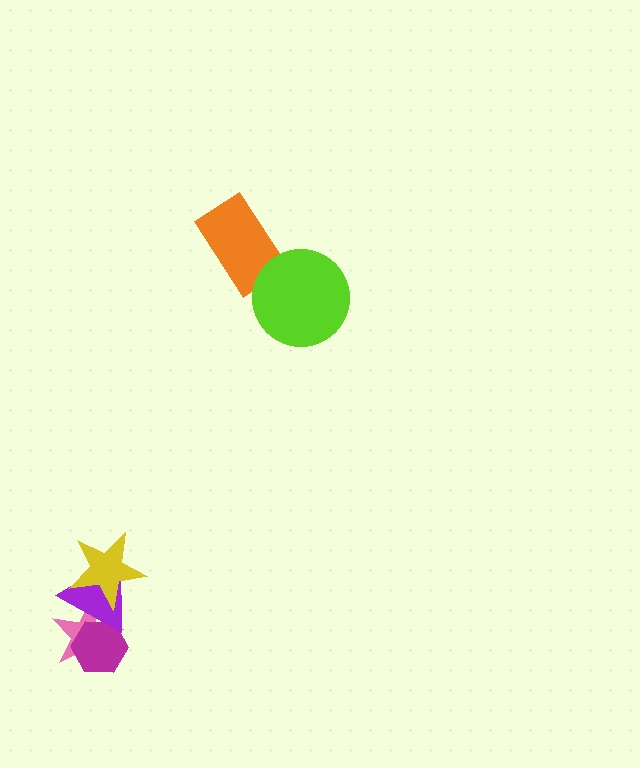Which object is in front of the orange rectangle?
The lime circle is in front of the orange rectangle.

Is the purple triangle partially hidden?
Yes, it is partially covered by another shape.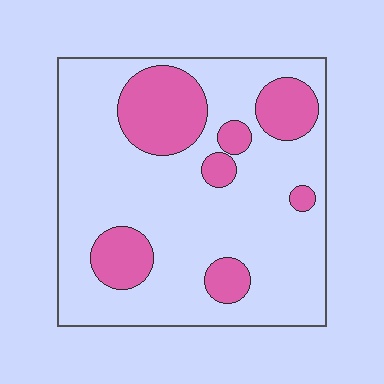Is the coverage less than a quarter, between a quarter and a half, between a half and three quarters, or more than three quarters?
Less than a quarter.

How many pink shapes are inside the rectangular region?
7.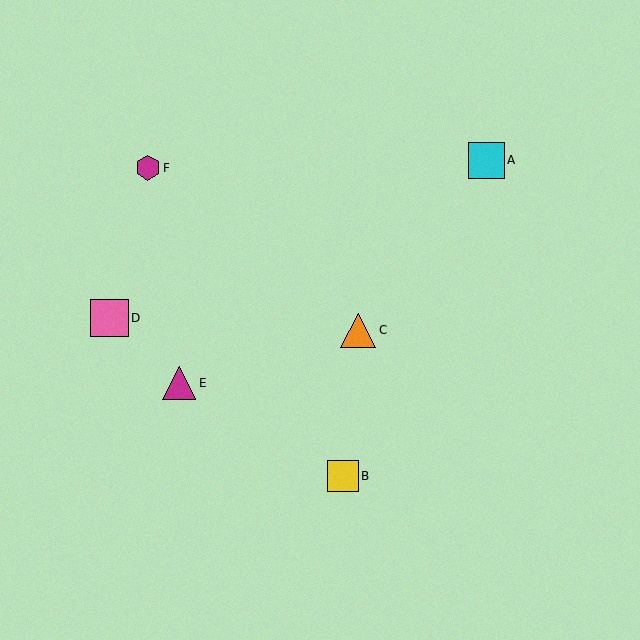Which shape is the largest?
The pink square (labeled D) is the largest.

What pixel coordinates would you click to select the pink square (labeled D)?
Click at (109, 318) to select the pink square D.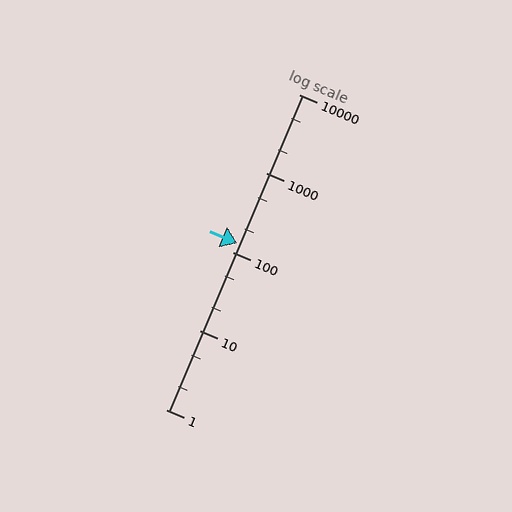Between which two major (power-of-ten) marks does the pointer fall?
The pointer is between 100 and 1000.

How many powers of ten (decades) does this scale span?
The scale spans 4 decades, from 1 to 10000.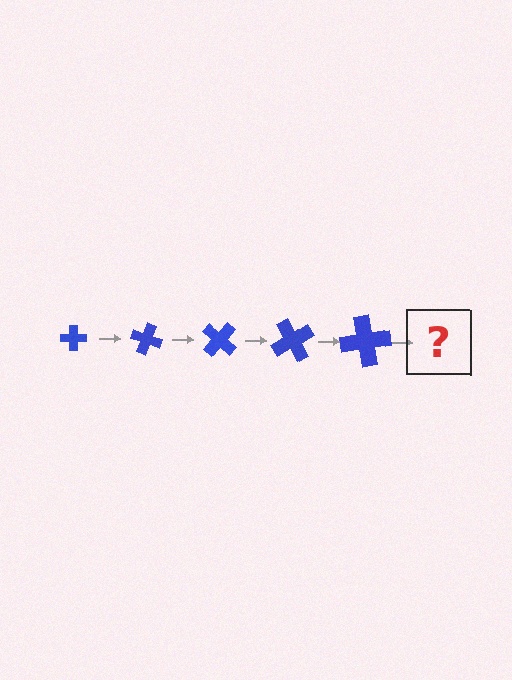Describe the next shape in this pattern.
It should be a cross, larger than the previous one and rotated 100 degrees from the start.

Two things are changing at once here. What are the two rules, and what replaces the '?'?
The two rules are that the cross grows larger each step and it rotates 20 degrees each step. The '?' should be a cross, larger than the previous one and rotated 100 degrees from the start.